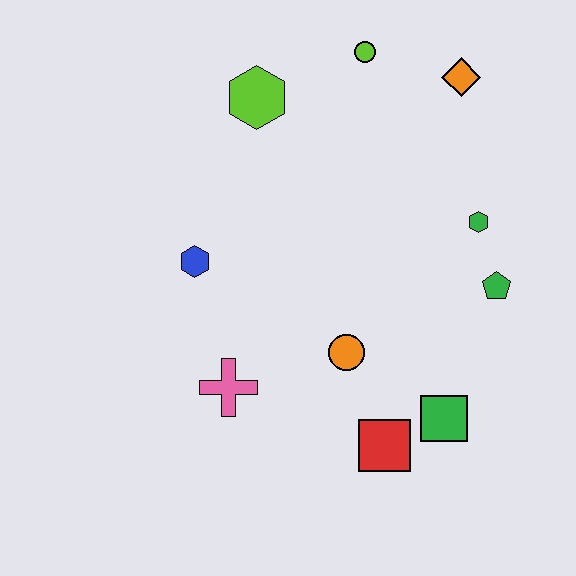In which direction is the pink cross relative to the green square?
The pink cross is to the left of the green square.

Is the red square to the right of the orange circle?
Yes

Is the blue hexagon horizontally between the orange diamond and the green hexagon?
No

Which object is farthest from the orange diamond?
The pink cross is farthest from the orange diamond.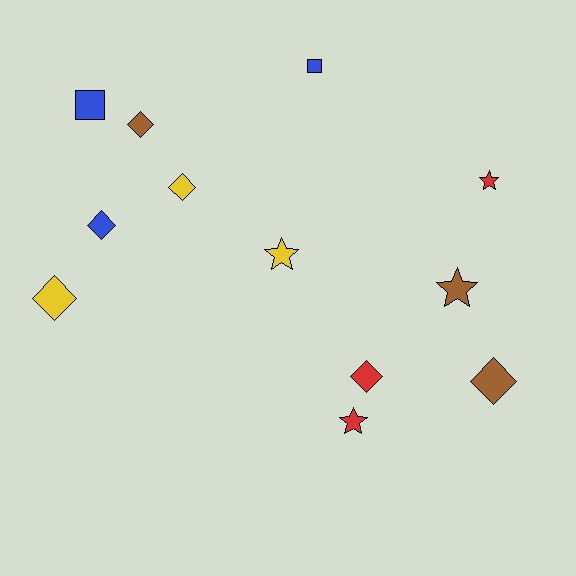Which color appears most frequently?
Blue, with 3 objects.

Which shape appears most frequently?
Diamond, with 6 objects.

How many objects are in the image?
There are 12 objects.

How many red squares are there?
There are no red squares.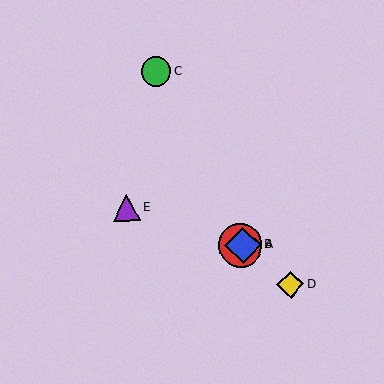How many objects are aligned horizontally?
2 objects (A, B) are aligned horizontally.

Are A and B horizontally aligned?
Yes, both are at y≈245.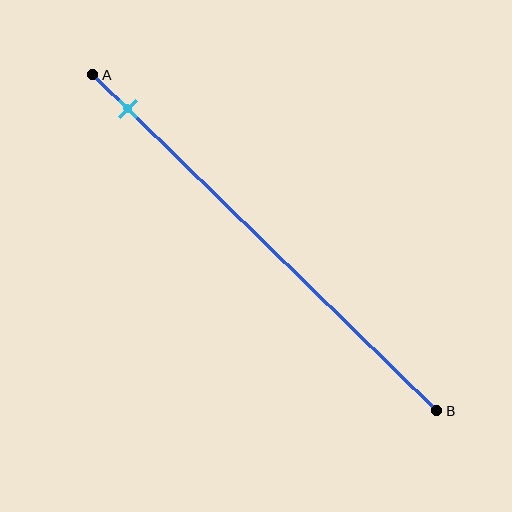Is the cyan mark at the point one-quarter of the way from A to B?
No, the mark is at about 10% from A, not at the 25% one-quarter point.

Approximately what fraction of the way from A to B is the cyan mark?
The cyan mark is approximately 10% of the way from A to B.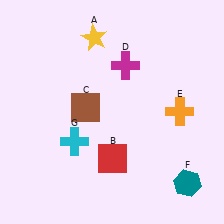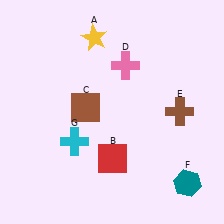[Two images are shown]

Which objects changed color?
D changed from magenta to pink. E changed from orange to brown.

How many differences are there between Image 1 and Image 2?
There are 2 differences between the two images.